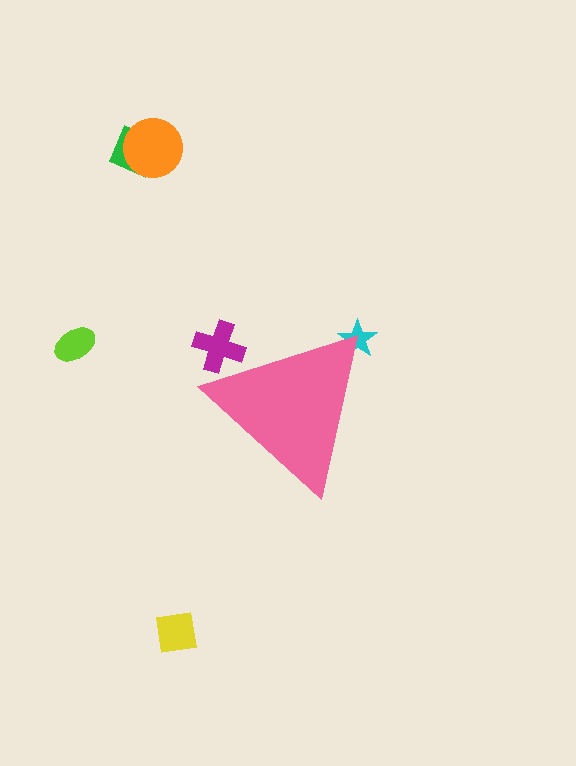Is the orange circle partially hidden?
No, the orange circle is fully visible.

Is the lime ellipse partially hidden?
No, the lime ellipse is fully visible.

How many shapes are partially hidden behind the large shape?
2 shapes are partially hidden.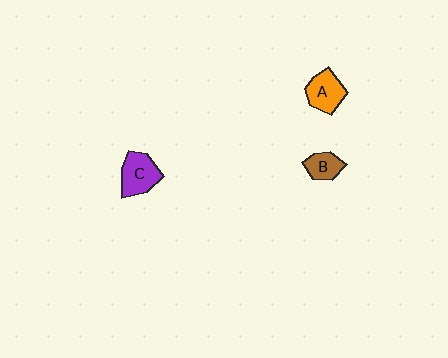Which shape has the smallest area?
Shape B (brown).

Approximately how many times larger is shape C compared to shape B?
Approximately 1.6 times.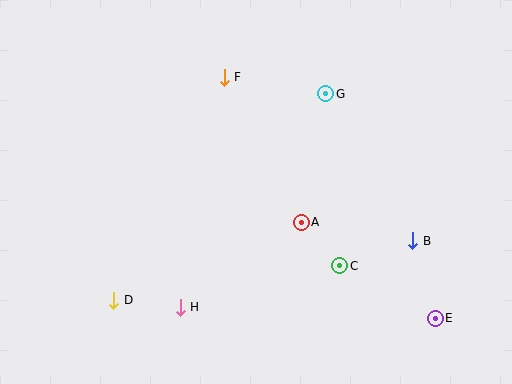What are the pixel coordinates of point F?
Point F is at (224, 77).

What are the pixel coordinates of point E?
Point E is at (435, 318).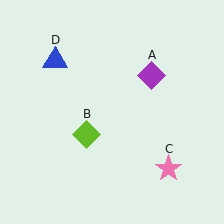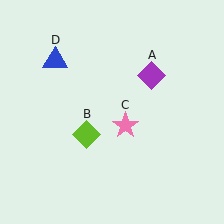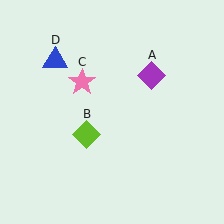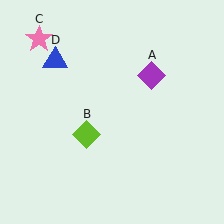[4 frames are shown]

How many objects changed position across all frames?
1 object changed position: pink star (object C).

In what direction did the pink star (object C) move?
The pink star (object C) moved up and to the left.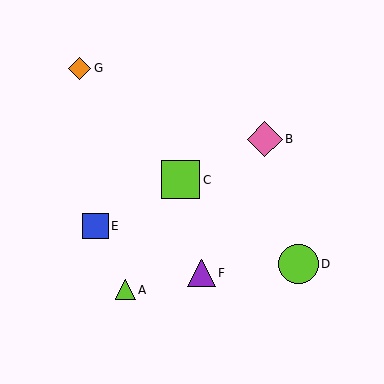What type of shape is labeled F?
Shape F is a purple triangle.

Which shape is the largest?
The lime circle (labeled D) is the largest.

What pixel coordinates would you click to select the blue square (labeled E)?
Click at (95, 226) to select the blue square E.